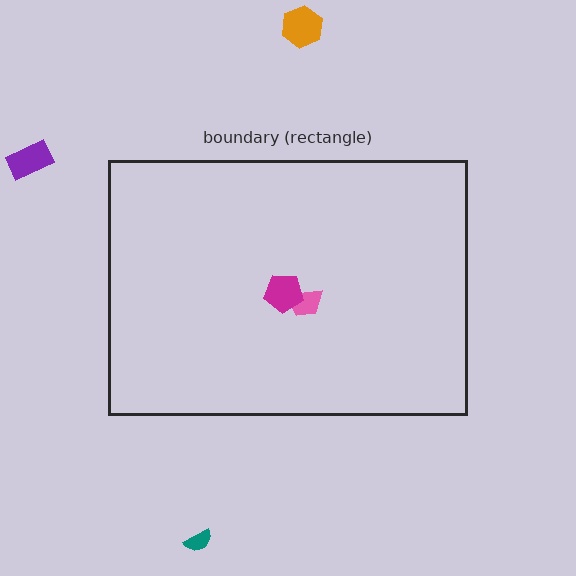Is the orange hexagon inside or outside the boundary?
Outside.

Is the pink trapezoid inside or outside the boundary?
Inside.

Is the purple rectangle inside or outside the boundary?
Outside.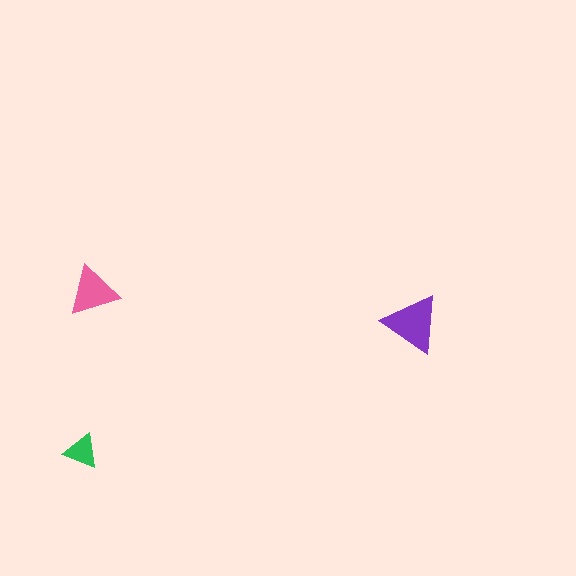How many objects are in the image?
There are 3 objects in the image.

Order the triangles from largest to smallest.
the purple one, the pink one, the green one.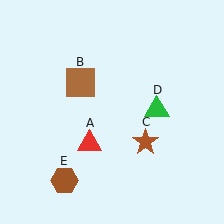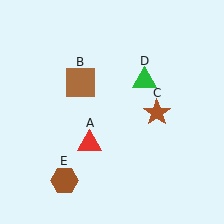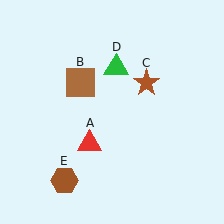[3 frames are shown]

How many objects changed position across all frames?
2 objects changed position: brown star (object C), green triangle (object D).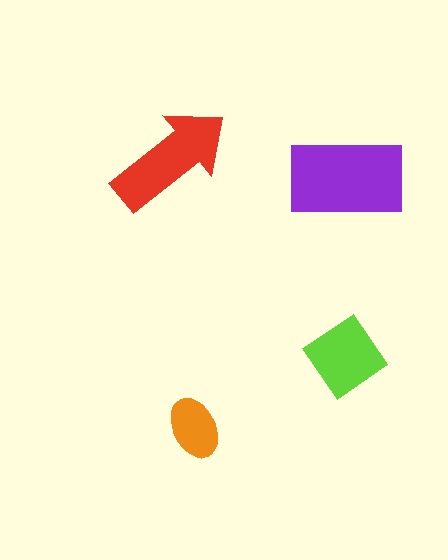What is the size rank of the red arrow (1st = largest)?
2nd.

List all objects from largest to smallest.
The purple rectangle, the red arrow, the lime diamond, the orange ellipse.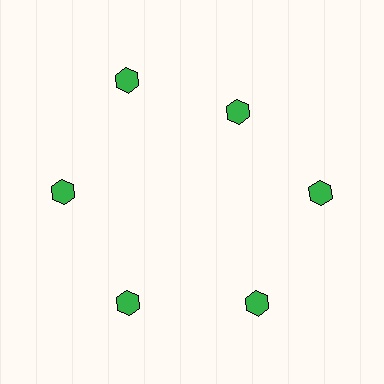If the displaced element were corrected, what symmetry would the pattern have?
It would have 6-fold rotational symmetry — the pattern would map onto itself every 60 degrees.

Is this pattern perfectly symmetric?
No. The 6 green hexagons are arranged in a ring, but one element near the 1 o'clock position is pulled inward toward the center, breaking the 6-fold rotational symmetry.